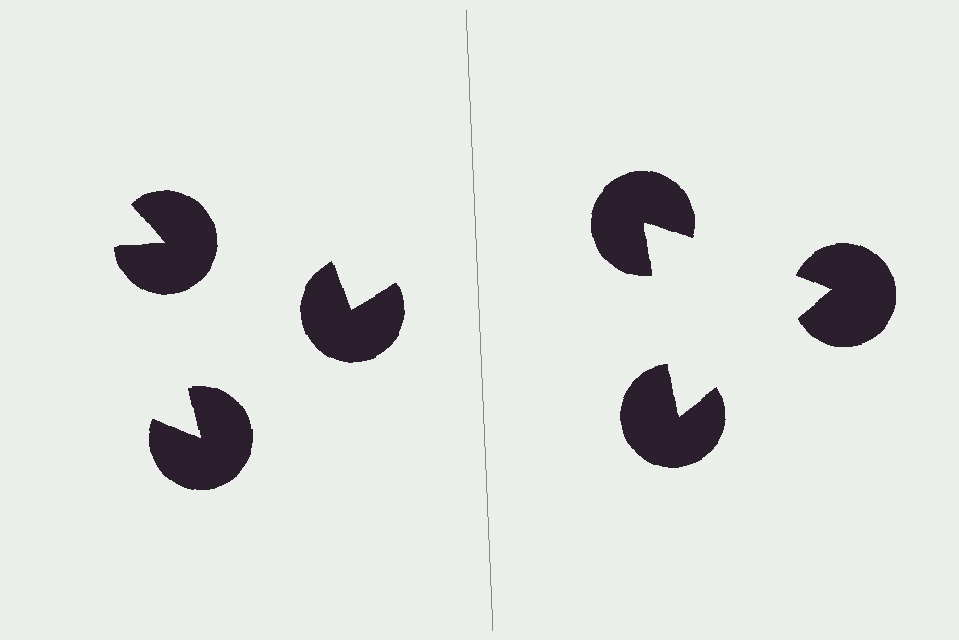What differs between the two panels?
The pac-man discs are positioned identically on both sides; only the wedge orientations differ. On the right they align to a triangle; on the left they are misaligned.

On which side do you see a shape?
An illusory triangle appears on the right side. On the left side the wedge cuts are rotated, so no coherent shape forms.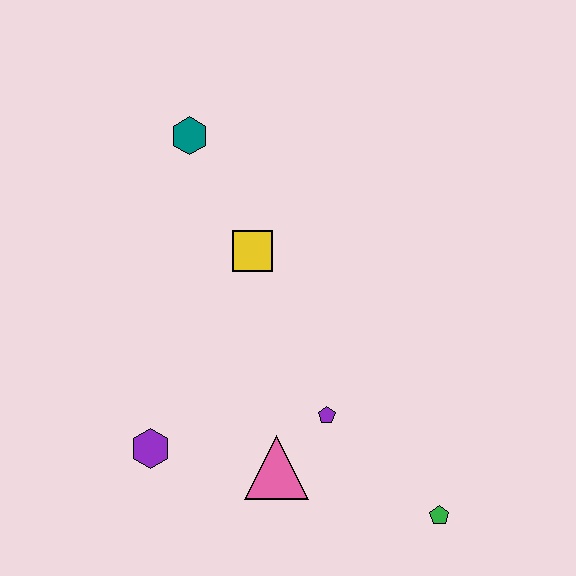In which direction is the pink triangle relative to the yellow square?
The pink triangle is below the yellow square.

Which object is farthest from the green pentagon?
The teal hexagon is farthest from the green pentagon.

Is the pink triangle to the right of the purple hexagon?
Yes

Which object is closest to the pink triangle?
The purple pentagon is closest to the pink triangle.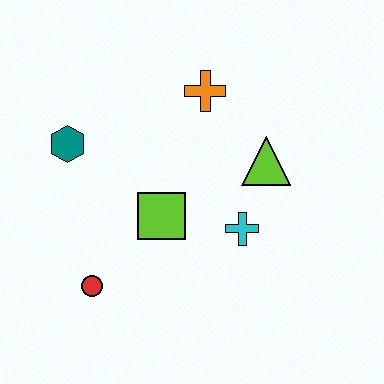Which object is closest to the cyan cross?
The lime triangle is closest to the cyan cross.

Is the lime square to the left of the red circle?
No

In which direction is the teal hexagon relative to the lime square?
The teal hexagon is to the left of the lime square.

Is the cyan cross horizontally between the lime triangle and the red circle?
Yes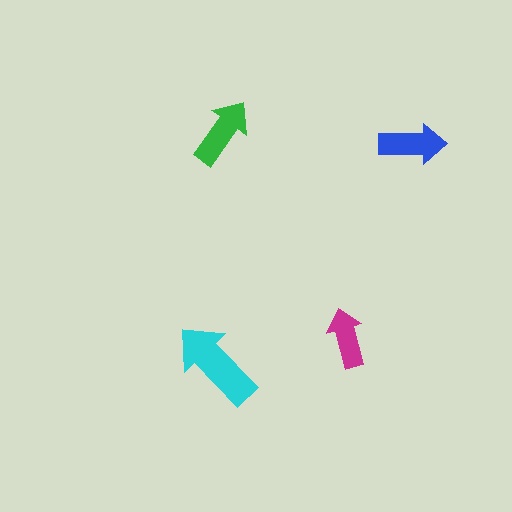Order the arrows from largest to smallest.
the cyan one, the green one, the blue one, the magenta one.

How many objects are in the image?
There are 4 objects in the image.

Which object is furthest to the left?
The cyan arrow is leftmost.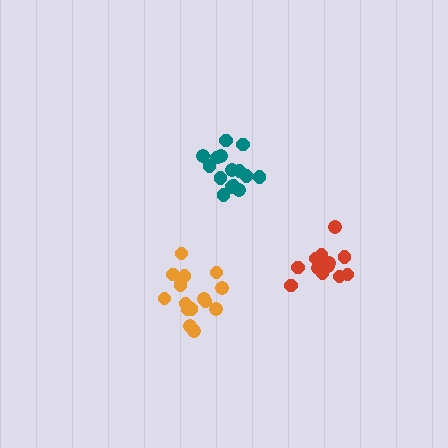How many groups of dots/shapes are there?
There are 3 groups.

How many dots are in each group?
Group 1: 16 dots, Group 2: 12 dots, Group 3: 15 dots (43 total).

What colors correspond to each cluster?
The clusters are colored: teal, red, orange.